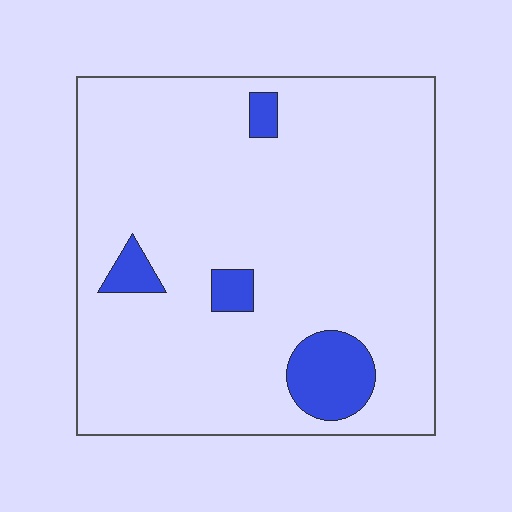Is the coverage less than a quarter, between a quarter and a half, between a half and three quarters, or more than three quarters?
Less than a quarter.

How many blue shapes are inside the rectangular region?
4.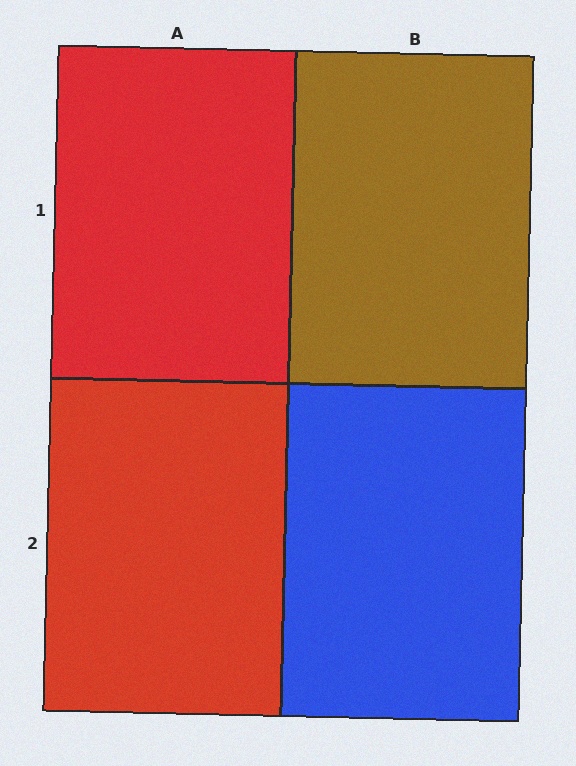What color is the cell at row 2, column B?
Blue.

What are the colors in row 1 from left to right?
Red, brown.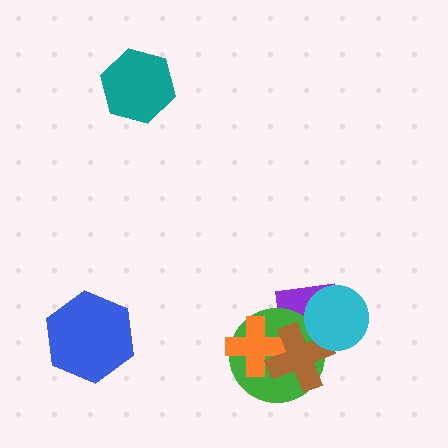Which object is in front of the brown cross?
The cyan circle is in front of the brown cross.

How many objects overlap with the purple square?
4 objects overlap with the purple square.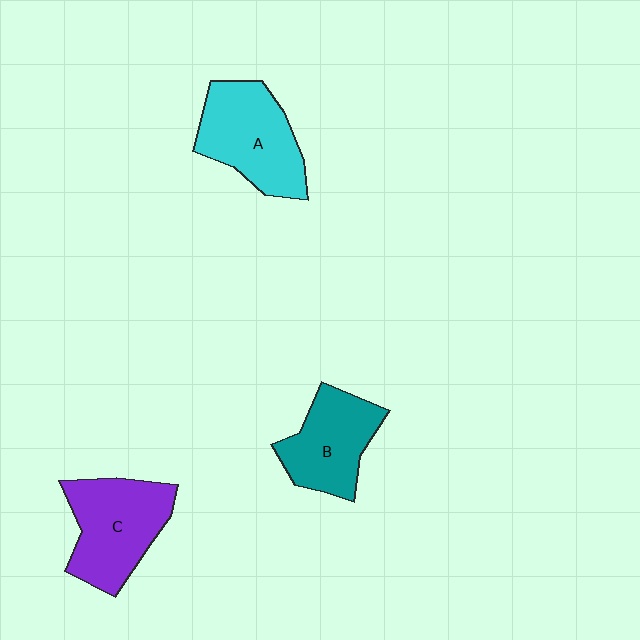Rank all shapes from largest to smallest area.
From largest to smallest: C (purple), A (cyan), B (teal).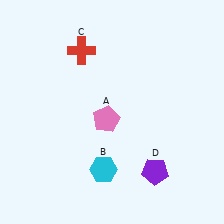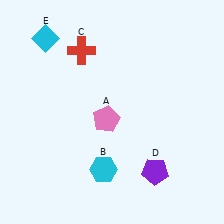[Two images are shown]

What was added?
A cyan diamond (E) was added in Image 2.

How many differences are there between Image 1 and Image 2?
There is 1 difference between the two images.